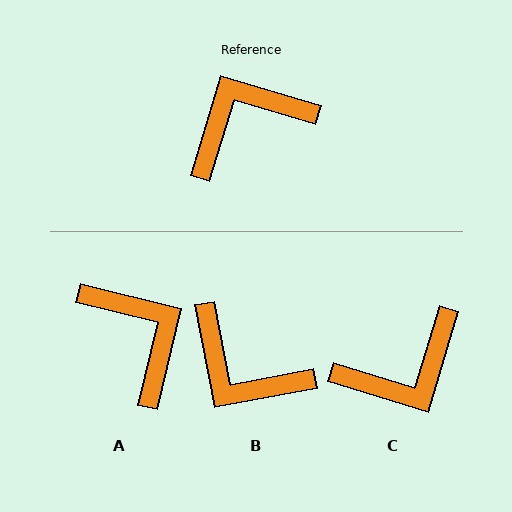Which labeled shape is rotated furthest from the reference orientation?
C, about 180 degrees away.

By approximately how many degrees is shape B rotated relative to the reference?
Approximately 118 degrees counter-clockwise.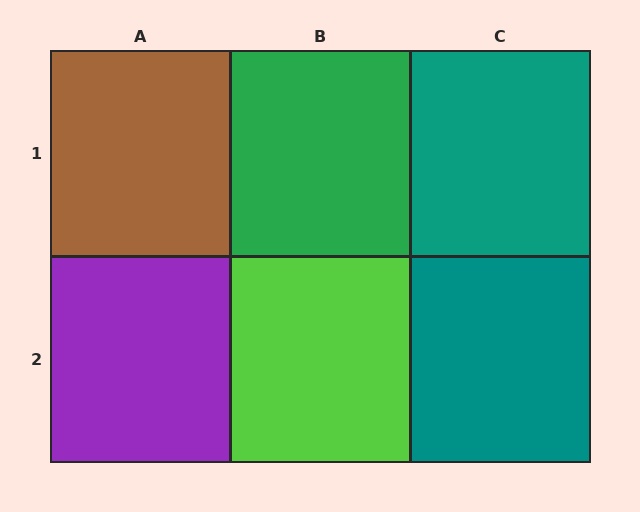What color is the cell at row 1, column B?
Green.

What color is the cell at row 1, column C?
Teal.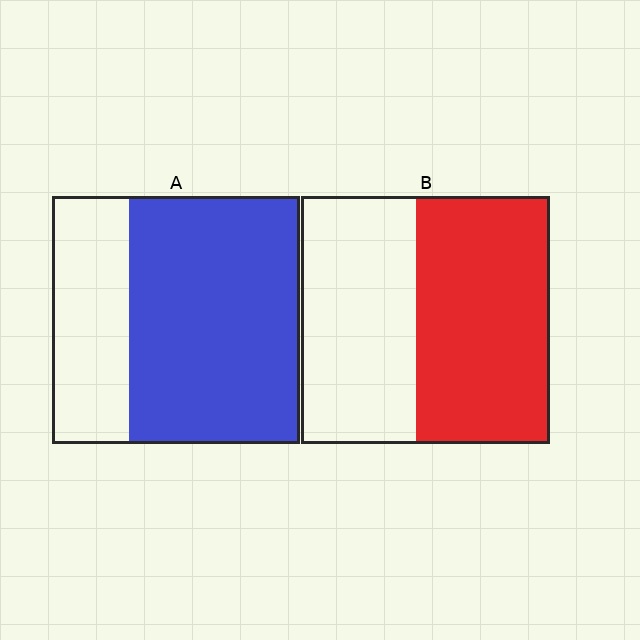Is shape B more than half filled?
Roughly half.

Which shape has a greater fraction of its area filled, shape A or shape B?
Shape A.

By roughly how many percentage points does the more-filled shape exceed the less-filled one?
By roughly 15 percentage points (A over B).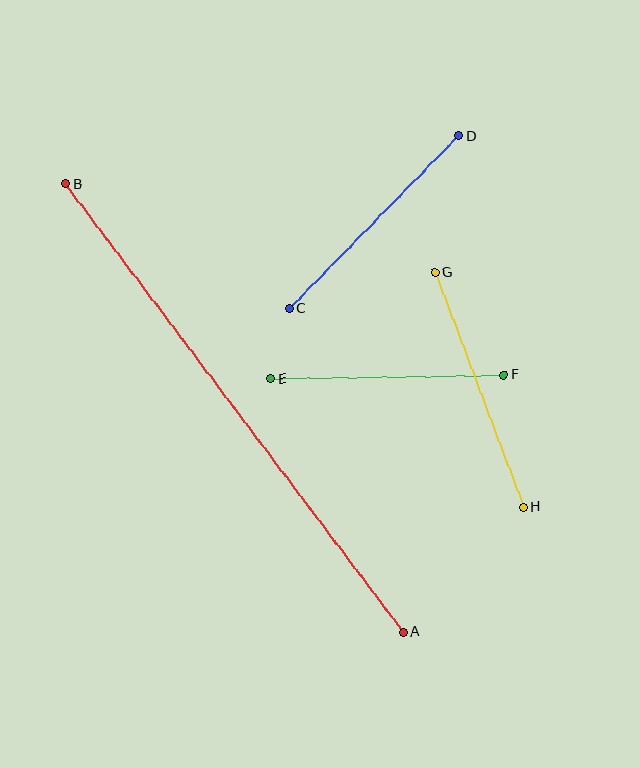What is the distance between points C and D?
The distance is approximately 242 pixels.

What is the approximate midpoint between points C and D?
The midpoint is at approximately (374, 222) pixels.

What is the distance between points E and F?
The distance is approximately 233 pixels.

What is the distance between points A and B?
The distance is approximately 561 pixels.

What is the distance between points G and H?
The distance is approximately 251 pixels.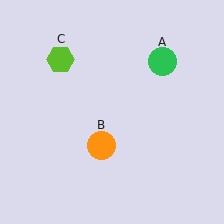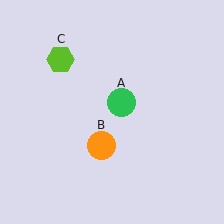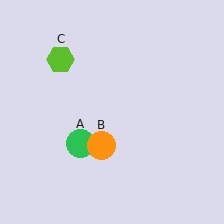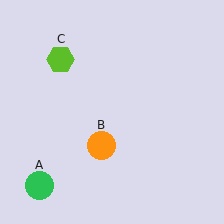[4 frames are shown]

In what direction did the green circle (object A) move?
The green circle (object A) moved down and to the left.